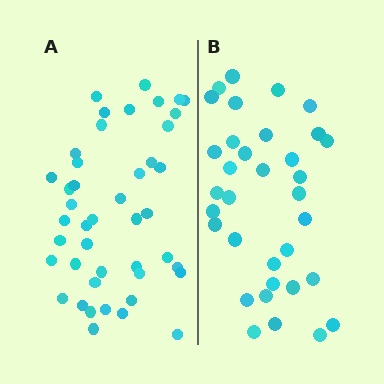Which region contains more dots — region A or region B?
Region A (the left region) has more dots.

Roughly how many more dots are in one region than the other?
Region A has roughly 10 or so more dots than region B.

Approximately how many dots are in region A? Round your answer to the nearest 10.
About 40 dots. (The exact count is 44, which rounds to 40.)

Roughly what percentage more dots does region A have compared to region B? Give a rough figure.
About 30% more.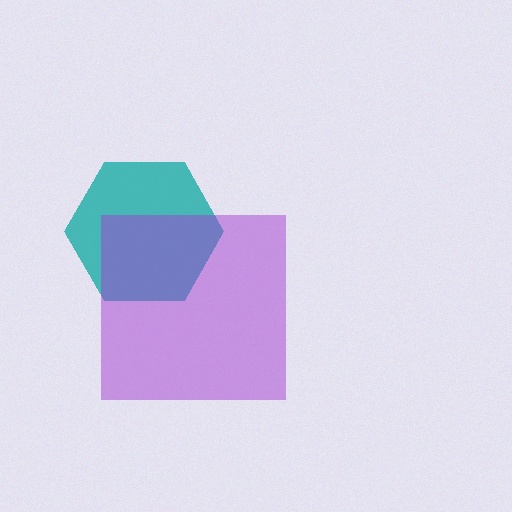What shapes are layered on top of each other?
The layered shapes are: a teal hexagon, a purple square.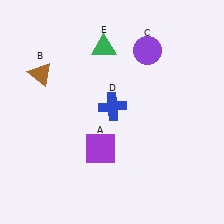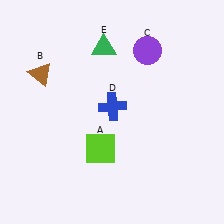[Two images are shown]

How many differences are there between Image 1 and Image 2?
There is 1 difference between the two images.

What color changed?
The square (A) changed from purple in Image 1 to lime in Image 2.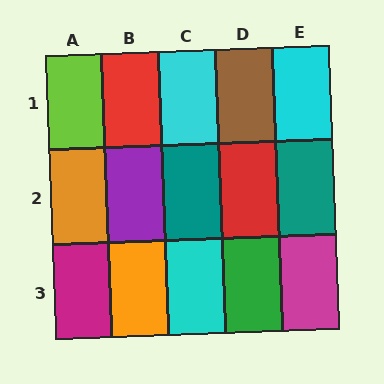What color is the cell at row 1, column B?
Red.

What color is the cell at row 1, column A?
Lime.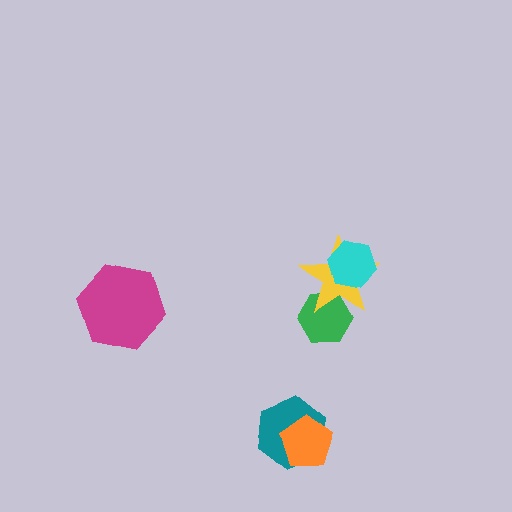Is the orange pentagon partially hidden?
No, no other shape covers it.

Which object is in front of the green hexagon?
The yellow star is in front of the green hexagon.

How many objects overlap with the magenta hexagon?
0 objects overlap with the magenta hexagon.